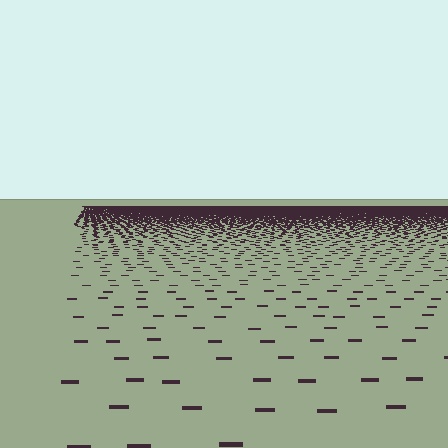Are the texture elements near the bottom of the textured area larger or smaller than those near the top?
Larger. Near the bottom, elements are closer to the viewer and appear at a bigger on-screen size.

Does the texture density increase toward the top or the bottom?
Density increases toward the top.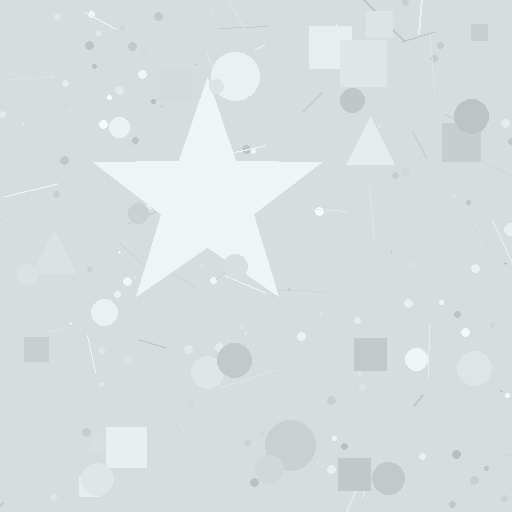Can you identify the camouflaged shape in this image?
The camouflaged shape is a star.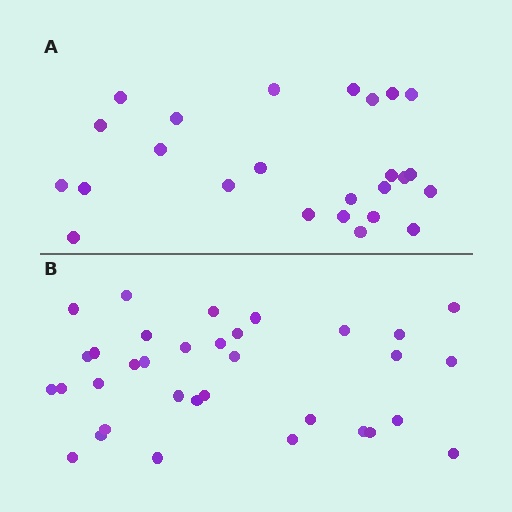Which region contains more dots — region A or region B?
Region B (the bottom region) has more dots.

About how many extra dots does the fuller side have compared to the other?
Region B has roughly 8 or so more dots than region A.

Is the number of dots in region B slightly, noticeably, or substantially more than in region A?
Region B has noticeably more, but not dramatically so. The ratio is roughly 1.4 to 1.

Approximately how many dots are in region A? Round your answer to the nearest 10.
About 20 dots. (The exact count is 25, which rounds to 20.)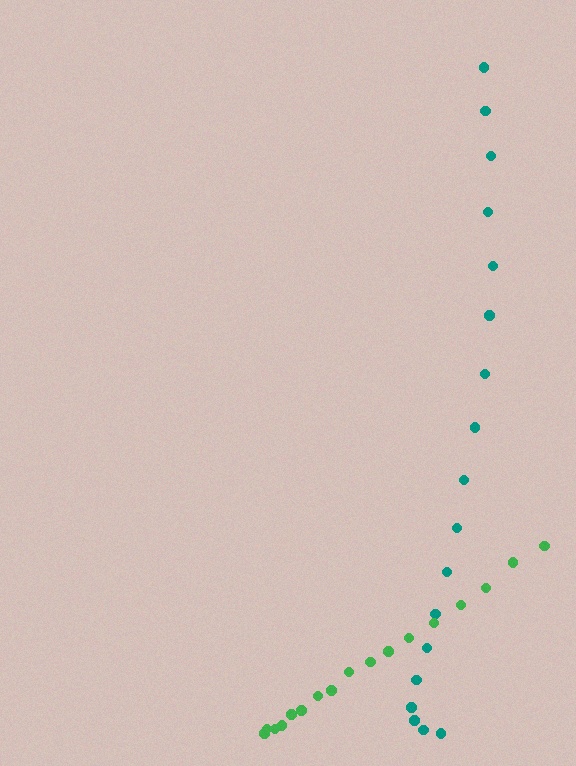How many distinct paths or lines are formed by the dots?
There are 2 distinct paths.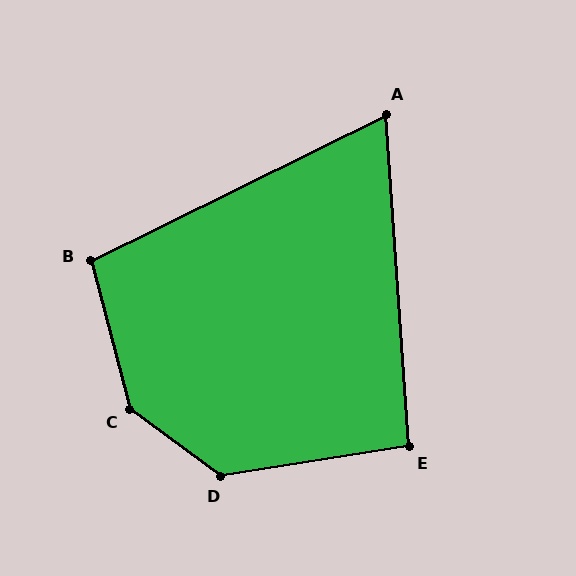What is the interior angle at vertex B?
Approximately 102 degrees (obtuse).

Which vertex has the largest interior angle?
C, at approximately 141 degrees.